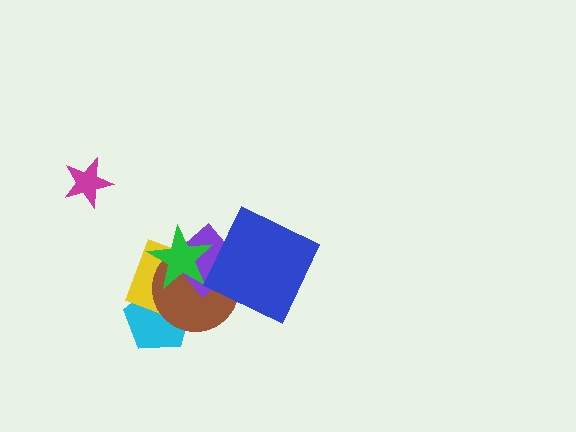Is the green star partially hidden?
No, no other shape covers it.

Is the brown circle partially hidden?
Yes, it is partially covered by another shape.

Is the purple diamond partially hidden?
Yes, it is partially covered by another shape.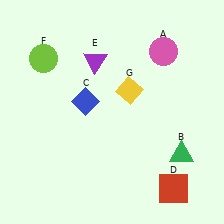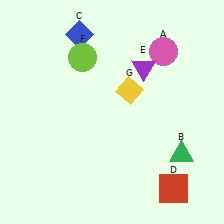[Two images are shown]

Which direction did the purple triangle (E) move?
The purple triangle (E) moved right.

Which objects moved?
The objects that moved are: the blue diamond (C), the purple triangle (E), the lime circle (F).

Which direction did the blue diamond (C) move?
The blue diamond (C) moved up.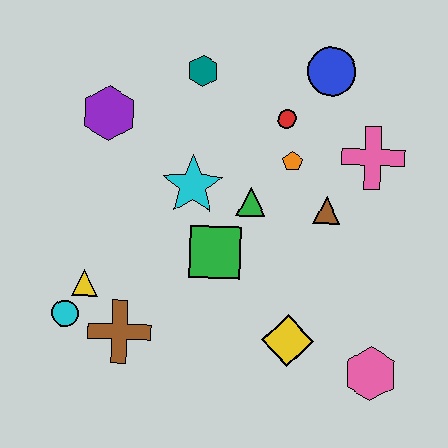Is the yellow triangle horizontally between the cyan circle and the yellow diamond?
Yes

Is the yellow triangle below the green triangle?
Yes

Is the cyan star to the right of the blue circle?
No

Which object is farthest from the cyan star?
The pink hexagon is farthest from the cyan star.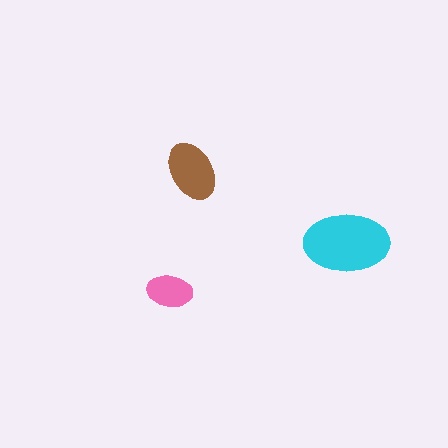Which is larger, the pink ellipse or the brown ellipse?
The brown one.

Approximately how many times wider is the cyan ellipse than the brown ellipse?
About 1.5 times wider.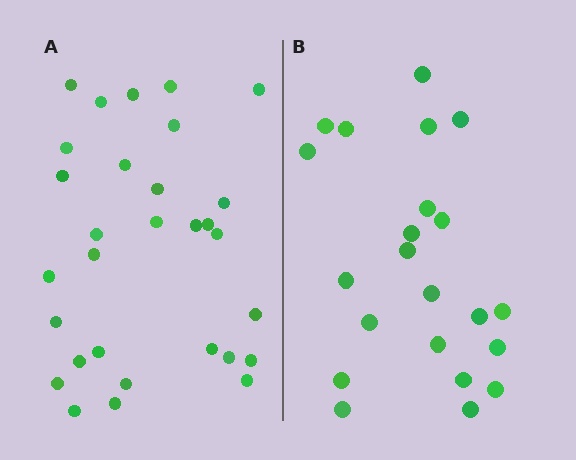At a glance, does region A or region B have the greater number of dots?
Region A (the left region) has more dots.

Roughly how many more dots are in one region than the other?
Region A has roughly 8 or so more dots than region B.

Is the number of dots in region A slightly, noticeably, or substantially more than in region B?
Region A has noticeably more, but not dramatically so. The ratio is roughly 1.4 to 1.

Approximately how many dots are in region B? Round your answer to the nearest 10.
About 20 dots. (The exact count is 22, which rounds to 20.)